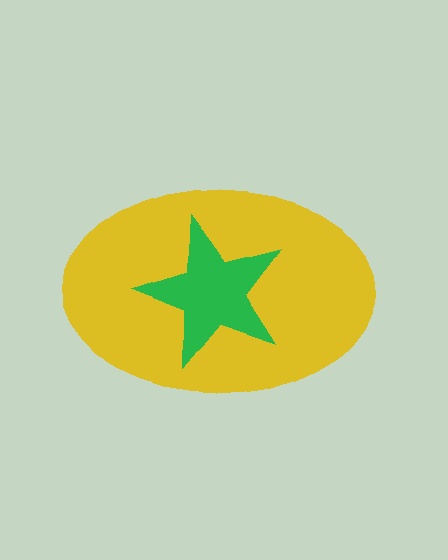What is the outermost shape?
The yellow ellipse.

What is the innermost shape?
The green star.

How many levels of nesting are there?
2.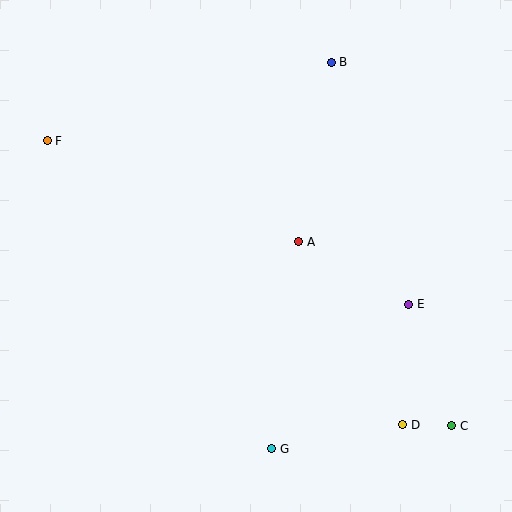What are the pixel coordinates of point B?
Point B is at (331, 63).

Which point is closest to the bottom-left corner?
Point G is closest to the bottom-left corner.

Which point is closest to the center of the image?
Point A at (299, 242) is closest to the center.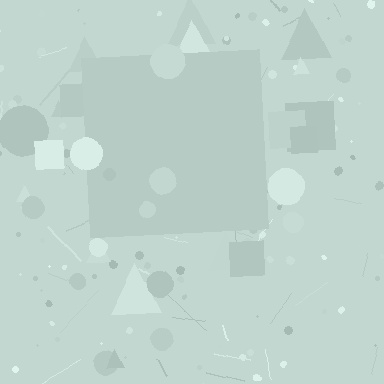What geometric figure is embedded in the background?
A square is embedded in the background.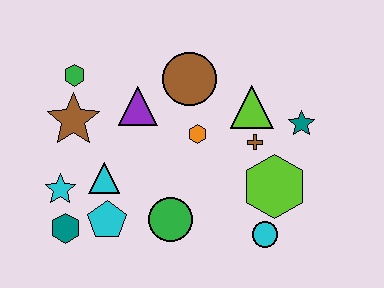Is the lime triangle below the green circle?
No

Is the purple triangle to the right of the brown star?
Yes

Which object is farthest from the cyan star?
The teal star is farthest from the cyan star.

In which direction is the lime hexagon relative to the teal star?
The lime hexagon is below the teal star.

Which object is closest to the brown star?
The green hexagon is closest to the brown star.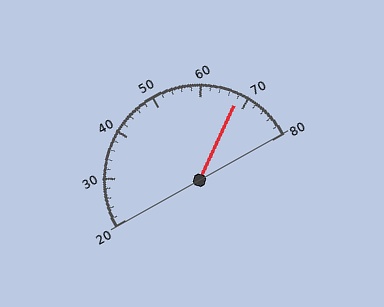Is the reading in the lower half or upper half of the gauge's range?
The reading is in the upper half of the range (20 to 80).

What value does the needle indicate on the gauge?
The needle indicates approximately 68.